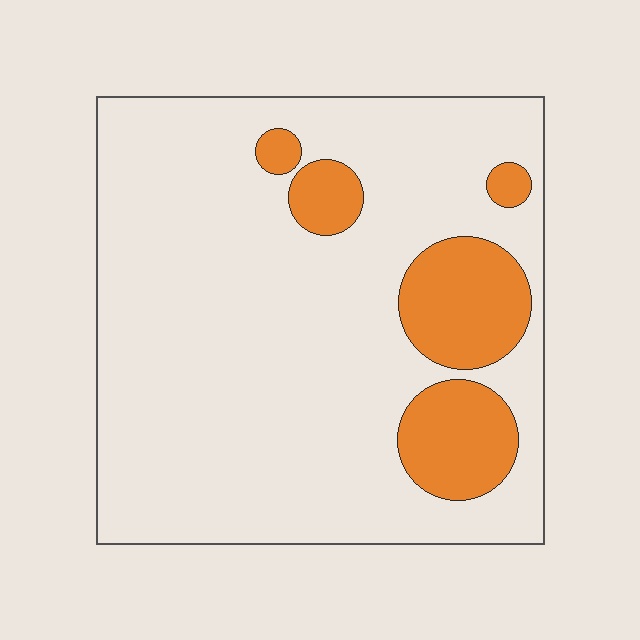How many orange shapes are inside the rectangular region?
5.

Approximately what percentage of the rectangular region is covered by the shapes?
Approximately 15%.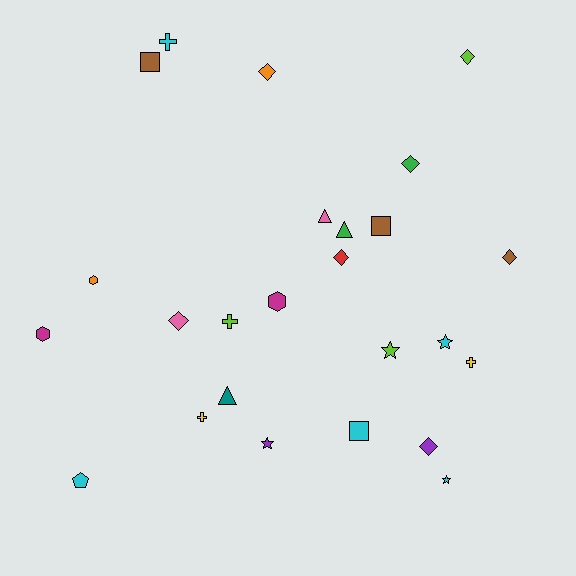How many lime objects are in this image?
There are 3 lime objects.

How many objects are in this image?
There are 25 objects.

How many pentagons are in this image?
There is 1 pentagon.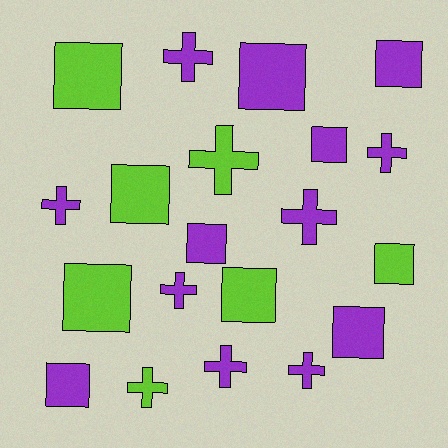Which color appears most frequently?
Purple, with 13 objects.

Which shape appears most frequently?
Square, with 11 objects.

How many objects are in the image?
There are 20 objects.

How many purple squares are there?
There are 6 purple squares.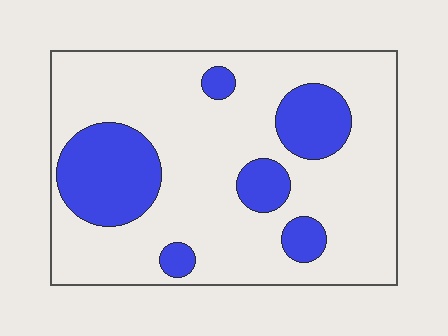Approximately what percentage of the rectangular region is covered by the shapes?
Approximately 25%.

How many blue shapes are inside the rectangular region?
6.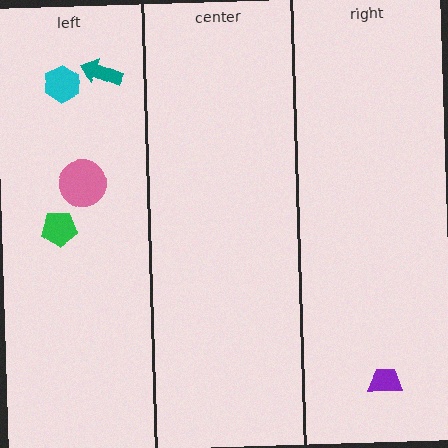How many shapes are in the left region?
4.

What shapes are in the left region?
The green pentagon, the teal arrow, the pink circle, the cyan hexagon.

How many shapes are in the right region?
1.